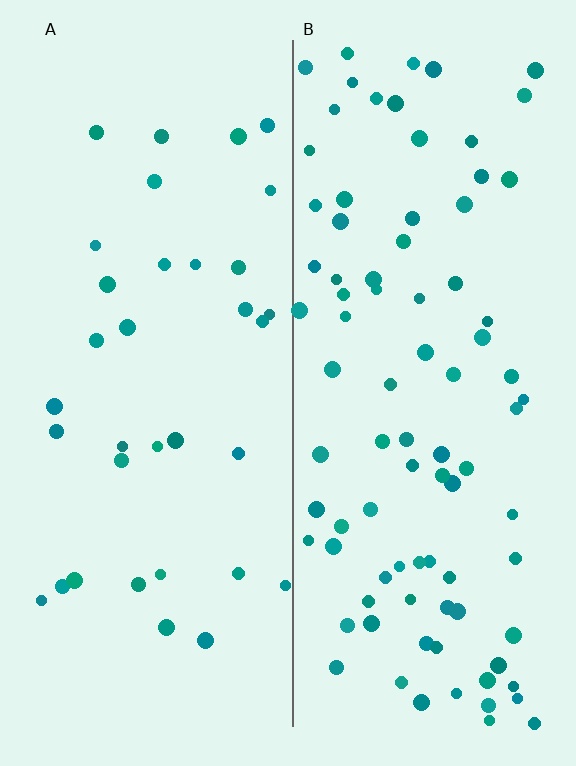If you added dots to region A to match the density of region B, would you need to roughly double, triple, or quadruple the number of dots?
Approximately triple.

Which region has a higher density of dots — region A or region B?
B (the right).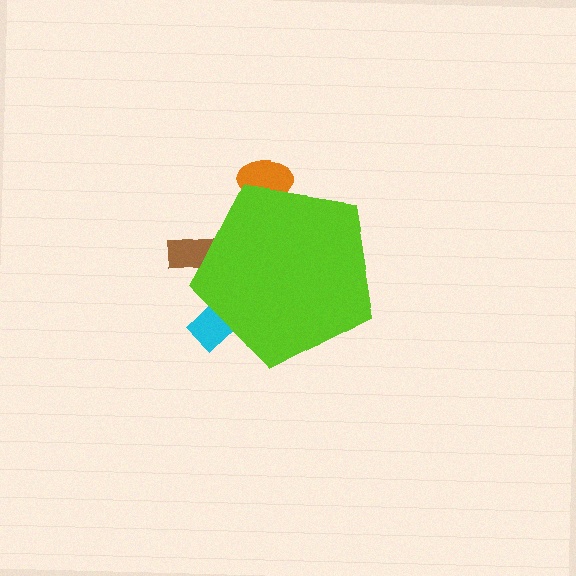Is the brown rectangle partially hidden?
Yes, the brown rectangle is partially hidden behind the lime pentagon.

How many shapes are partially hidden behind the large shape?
3 shapes are partially hidden.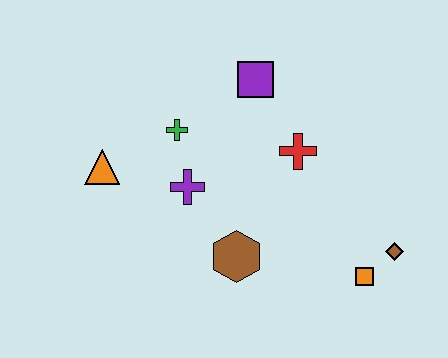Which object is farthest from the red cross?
The orange triangle is farthest from the red cross.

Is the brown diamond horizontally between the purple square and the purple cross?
No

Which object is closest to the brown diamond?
The orange square is closest to the brown diamond.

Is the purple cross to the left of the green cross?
No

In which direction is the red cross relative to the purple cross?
The red cross is to the right of the purple cross.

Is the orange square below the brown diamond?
Yes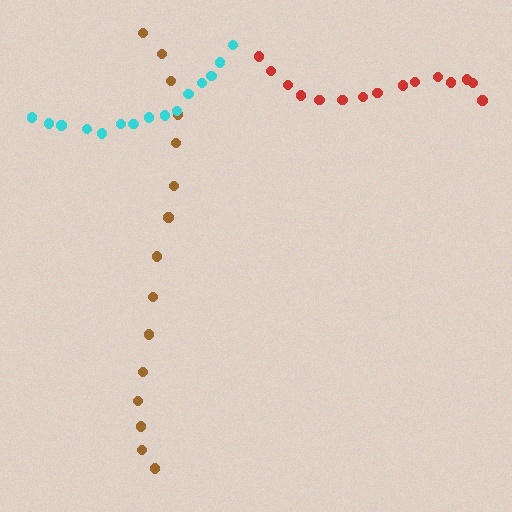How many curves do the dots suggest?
There are 3 distinct paths.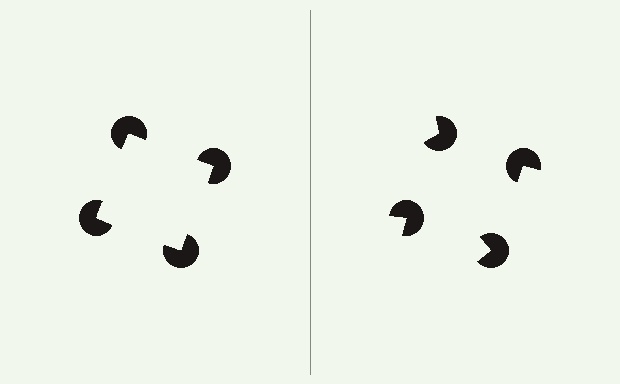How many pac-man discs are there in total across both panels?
8 — 4 on each side.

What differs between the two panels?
The pac-man discs are positioned identically on both sides; only the wedge orientations differ. On the left they align to a square; on the right they are misaligned.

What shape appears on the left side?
An illusory square.